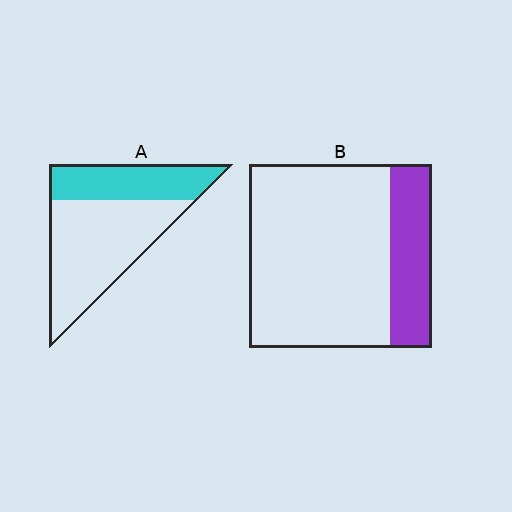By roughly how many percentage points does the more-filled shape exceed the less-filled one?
By roughly 10 percentage points (A over B).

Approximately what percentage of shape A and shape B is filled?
A is approximately 35% and B is approximately 25%.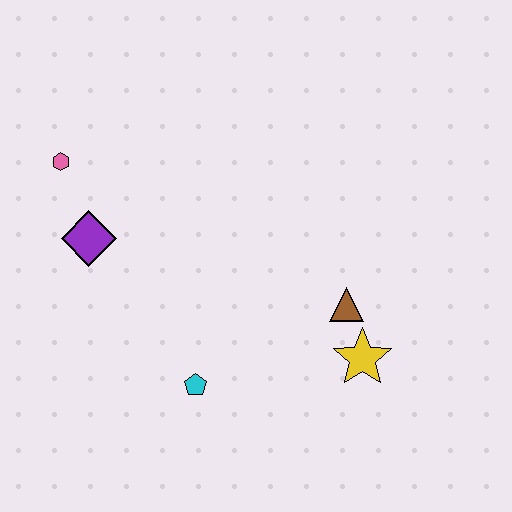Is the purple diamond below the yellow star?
No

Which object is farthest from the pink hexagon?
The yellow star is farthest from the pink hexagon.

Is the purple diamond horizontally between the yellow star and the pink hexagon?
Yes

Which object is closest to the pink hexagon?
The purple diamond is closest to the pink hexagon.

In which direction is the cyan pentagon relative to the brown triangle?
The cyan pentagon is to the left of the brown triangle.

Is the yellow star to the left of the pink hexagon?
No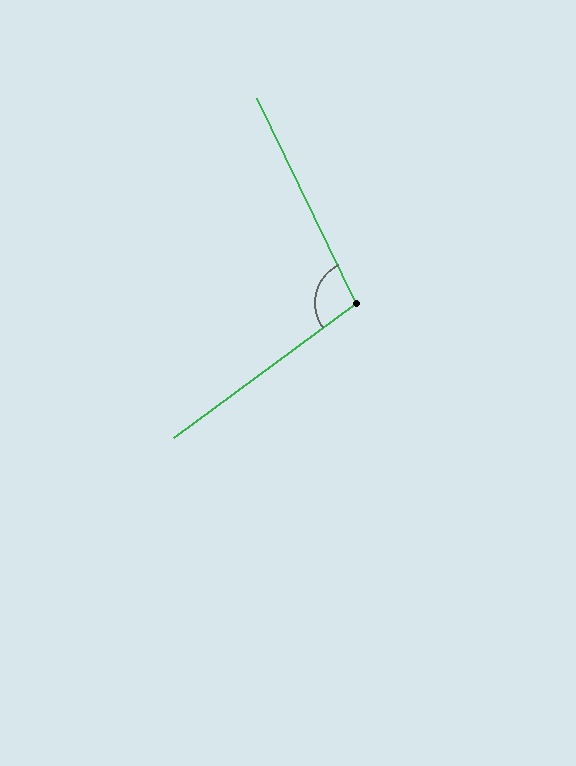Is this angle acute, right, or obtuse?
It is obtuse.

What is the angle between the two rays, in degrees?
Approximately 100 degrees.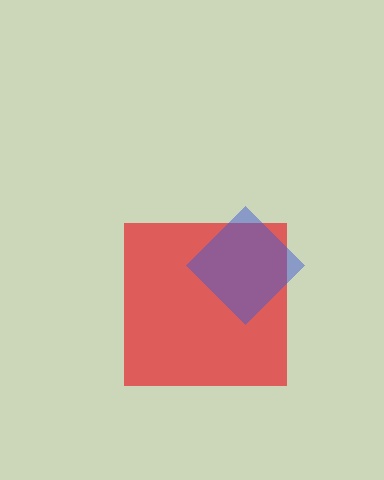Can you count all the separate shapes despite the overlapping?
Yes, there are 2 separate shapes.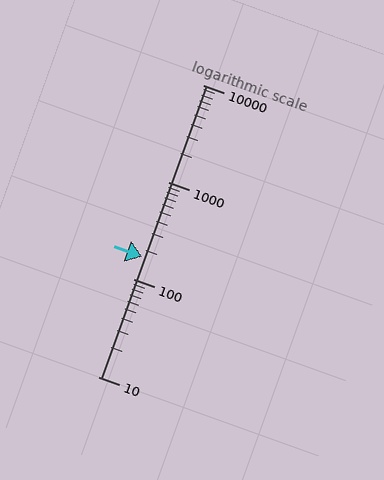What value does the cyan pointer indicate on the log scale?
The pointer indicates approximately 170.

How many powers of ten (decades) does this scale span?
The scale spans 3 decades, from 10 to 10000.